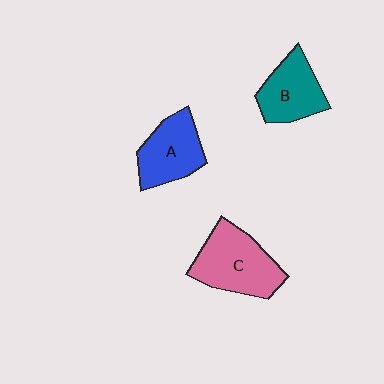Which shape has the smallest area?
Shape B (teal).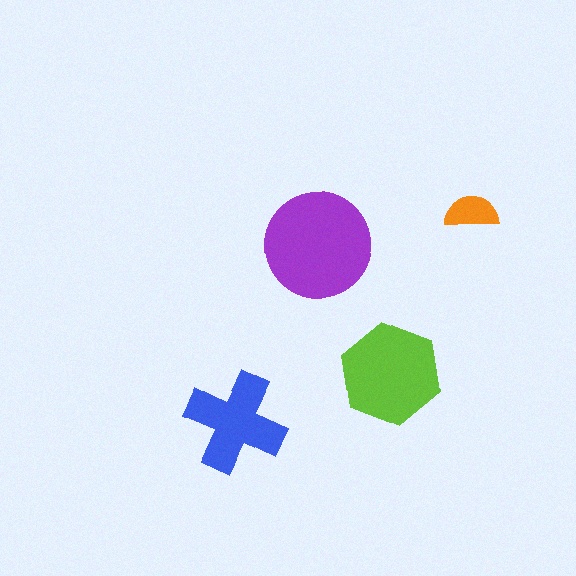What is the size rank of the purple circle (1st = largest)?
1st.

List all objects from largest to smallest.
The purple circle, the lime hexagon, the blue cross, the orange semicircle.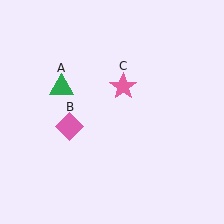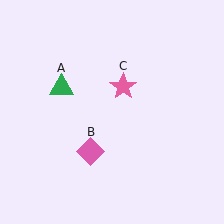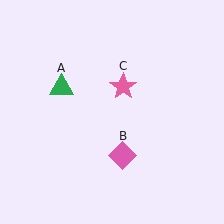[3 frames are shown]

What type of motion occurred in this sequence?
The pink diamond (object B) rotated counterclockwise around the center of the scene.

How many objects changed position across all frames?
1 object changed position: pink diamond (object B).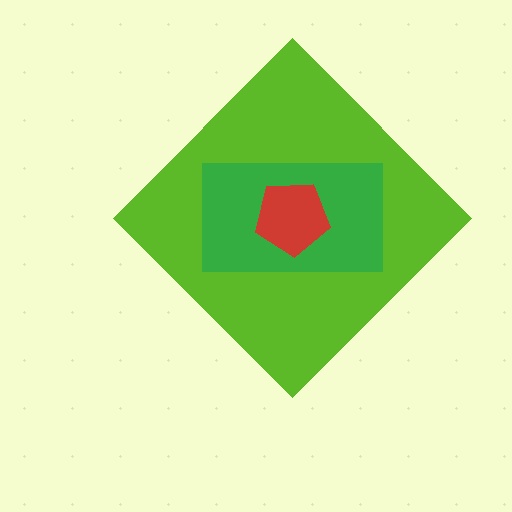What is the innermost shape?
The red pentagon.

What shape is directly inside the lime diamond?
The green rectangle.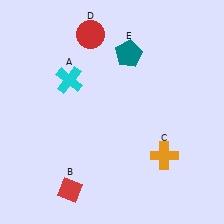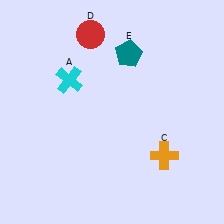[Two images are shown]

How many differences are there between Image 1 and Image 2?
There is 1 difference between the two images.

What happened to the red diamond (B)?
The red diamond (B) was removed in Image 2. It was in the bottom-left area of Image 1.